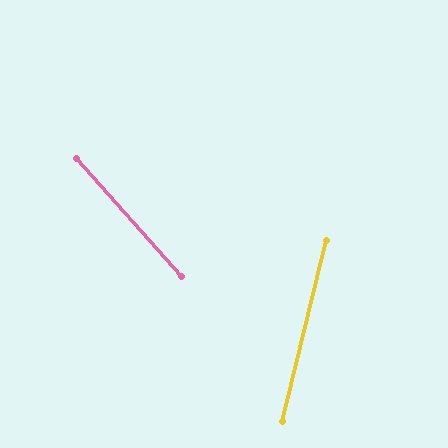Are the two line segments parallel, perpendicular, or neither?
Neither parallel nor perpendicular — they differ by about 55°.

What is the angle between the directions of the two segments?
Approximately 55 degrees.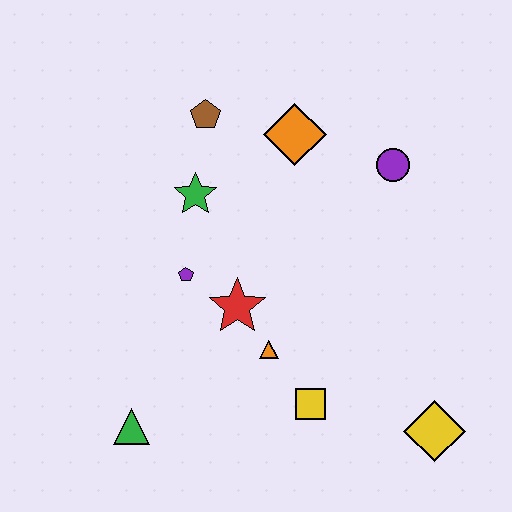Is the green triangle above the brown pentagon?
No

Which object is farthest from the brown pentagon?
The yellow diamond is farthest from the brown pentagon.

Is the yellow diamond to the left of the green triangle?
No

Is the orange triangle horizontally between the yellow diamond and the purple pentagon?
Yes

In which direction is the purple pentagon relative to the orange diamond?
The purple pentagon is below the orange diamond.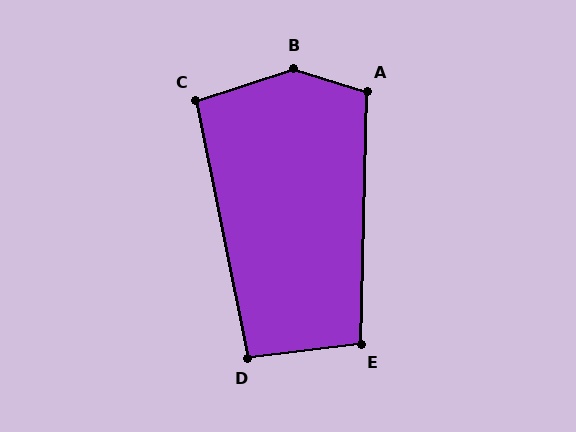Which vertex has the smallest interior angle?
D, at approximately 94 degrees.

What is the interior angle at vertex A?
Approximately 106 degrees (obtuse).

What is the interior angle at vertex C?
Approximately 97 degrees (obtuse).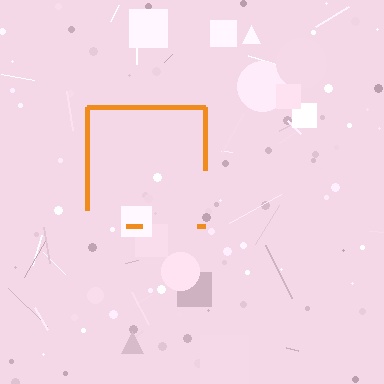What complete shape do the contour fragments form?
The contour fragments form a square.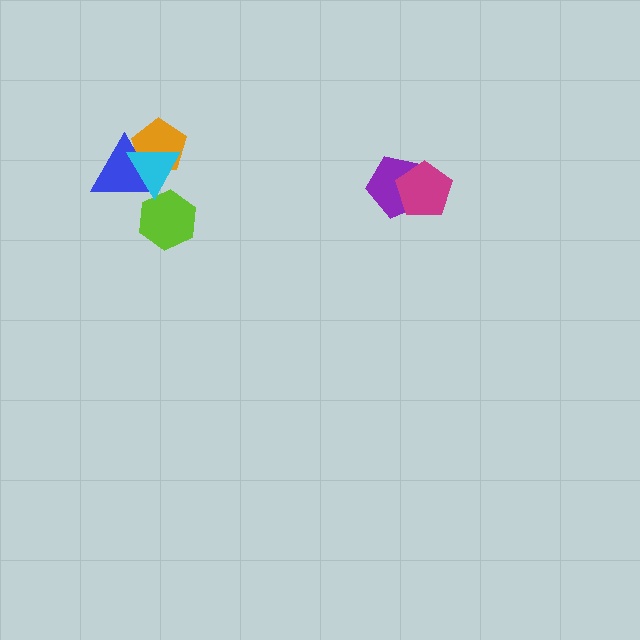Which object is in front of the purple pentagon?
The magenta pentagon is in front of the purple pentagon.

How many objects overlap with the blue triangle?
2 objects overlap with the blue triangle.